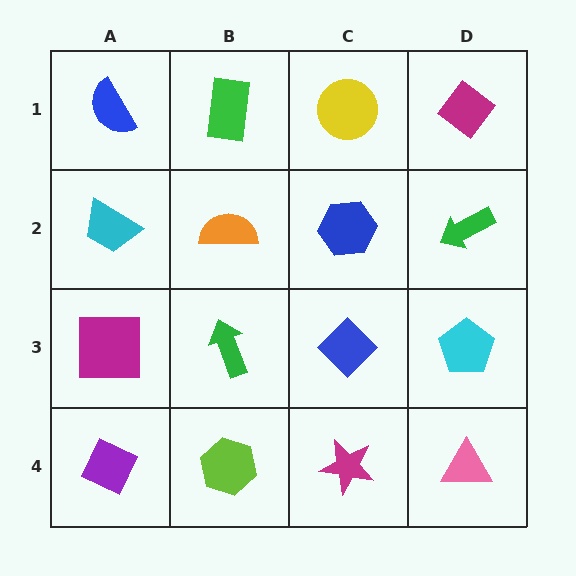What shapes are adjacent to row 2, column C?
A yellow circle (row 1, column C), a blue diamond (row 3, column C), an orange semicircle (row 2, column B), a green arrow (row 2, column D).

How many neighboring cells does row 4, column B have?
3.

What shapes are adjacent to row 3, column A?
A cyan trapezoid (row 2, column A), a purple diamond (row 4, column A), a green arrow (row 3, column B).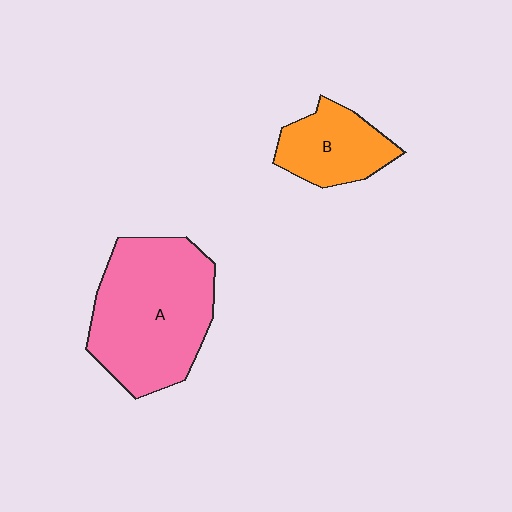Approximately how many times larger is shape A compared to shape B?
Approximately 2.2 times.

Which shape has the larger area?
Shape A (pink).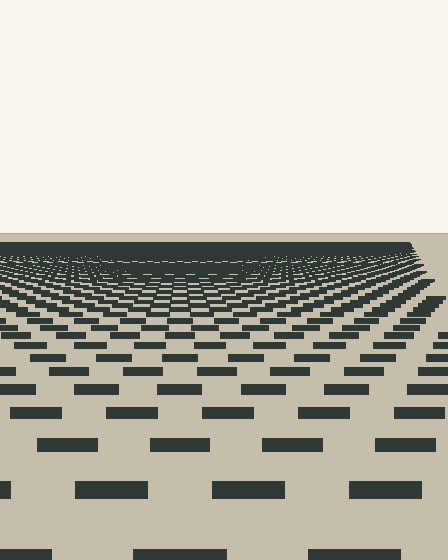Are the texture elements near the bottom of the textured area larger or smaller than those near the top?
Larger. Near the bottom, elements are closer to the viewer and appear at a bigger on-screen size.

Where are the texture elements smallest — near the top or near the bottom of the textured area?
Near the top.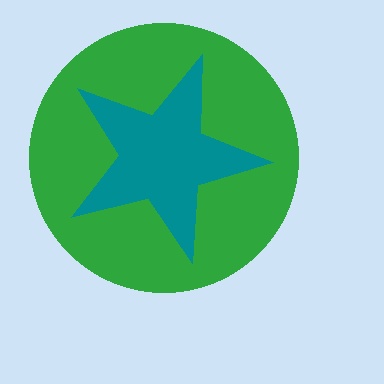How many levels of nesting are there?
2.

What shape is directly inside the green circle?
The teal star.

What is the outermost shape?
The green circle.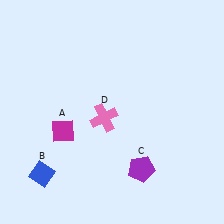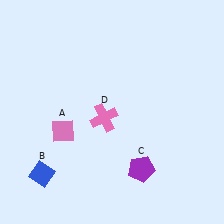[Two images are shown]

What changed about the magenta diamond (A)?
In Image 1, A is magenta. In Image 2, it changed to pink.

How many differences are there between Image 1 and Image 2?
There is 1 difference between the two images.